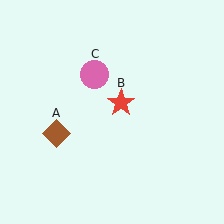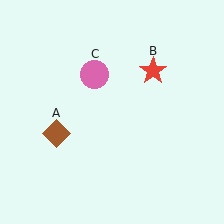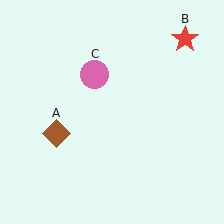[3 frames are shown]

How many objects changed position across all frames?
1 object changed position: red star (object B).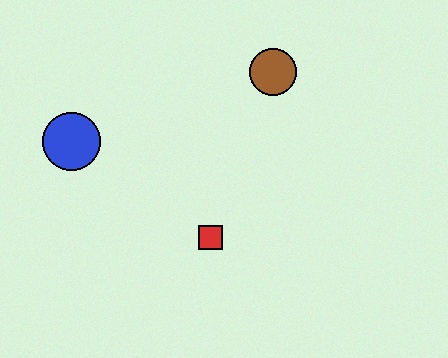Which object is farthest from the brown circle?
The blue circle is farthest from the brown circle.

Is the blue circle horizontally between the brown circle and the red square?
No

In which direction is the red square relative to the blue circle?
The red square is to the right of the blue circle.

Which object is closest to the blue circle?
The red square is closest to the blue circle.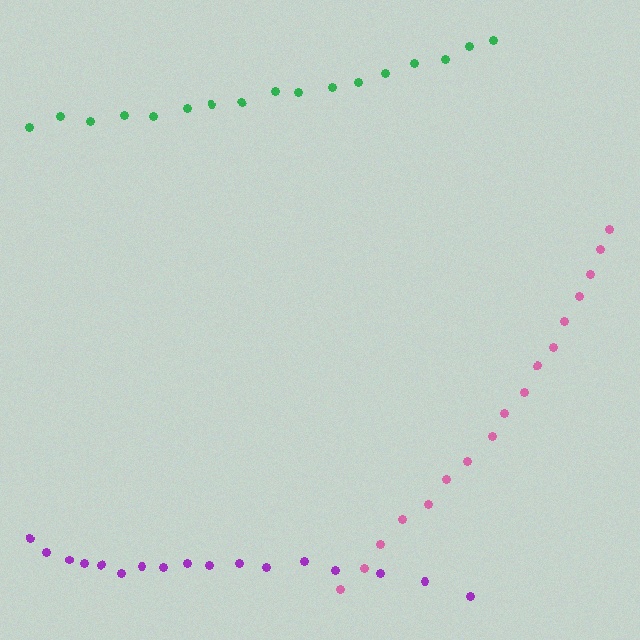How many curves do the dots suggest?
There are 3 distinct paths.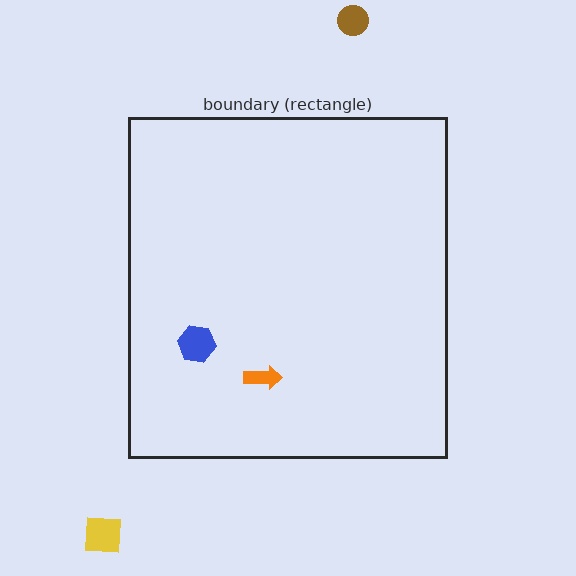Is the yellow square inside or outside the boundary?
Outside.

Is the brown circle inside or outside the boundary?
Outside.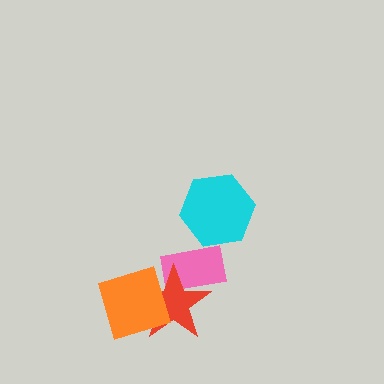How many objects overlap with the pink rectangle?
1 object overlaps with the pink rectangle.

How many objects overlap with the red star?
2 objects overlap with the red star.